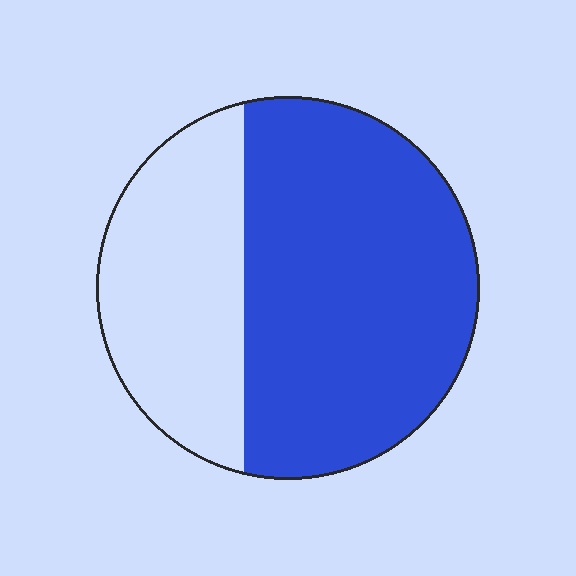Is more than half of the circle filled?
Yes.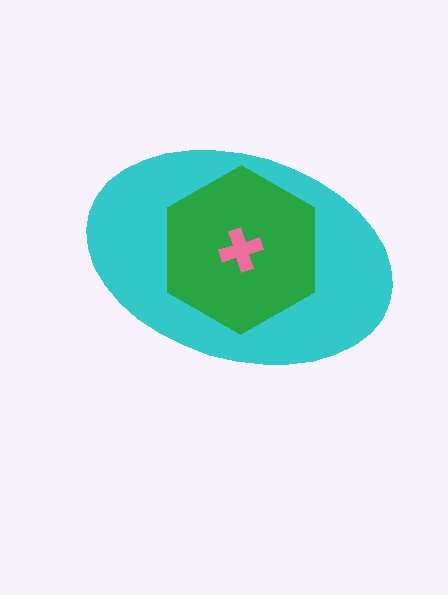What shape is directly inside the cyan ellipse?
The green hexagon.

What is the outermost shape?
The cyan ellipse.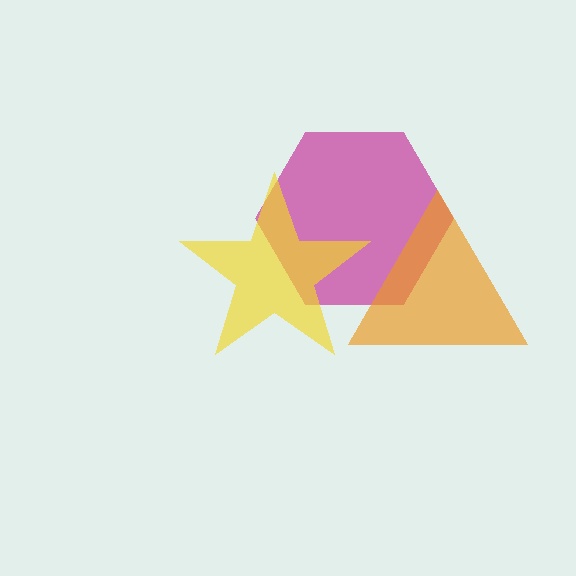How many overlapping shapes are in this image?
There are 3 overlapping shapes in the image.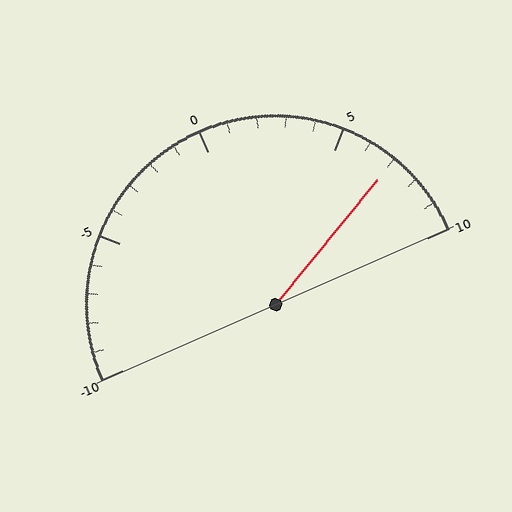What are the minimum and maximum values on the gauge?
The gauge ranges from -10 to 10.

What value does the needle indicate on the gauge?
The needle indicates approximately 7.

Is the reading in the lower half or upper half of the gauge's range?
The reading is in the upper half of the range (-10 to 10).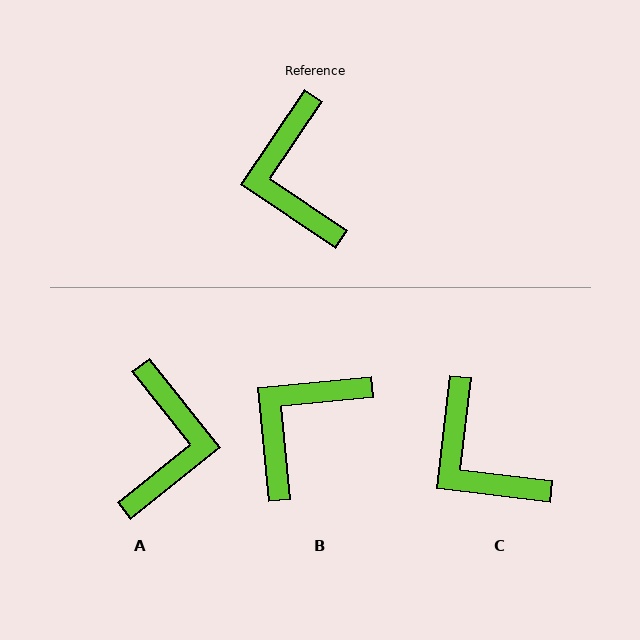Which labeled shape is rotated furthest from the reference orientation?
A, about 163 degrees away.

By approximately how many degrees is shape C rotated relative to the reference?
Approximately 27 degrees counter-clockwise.